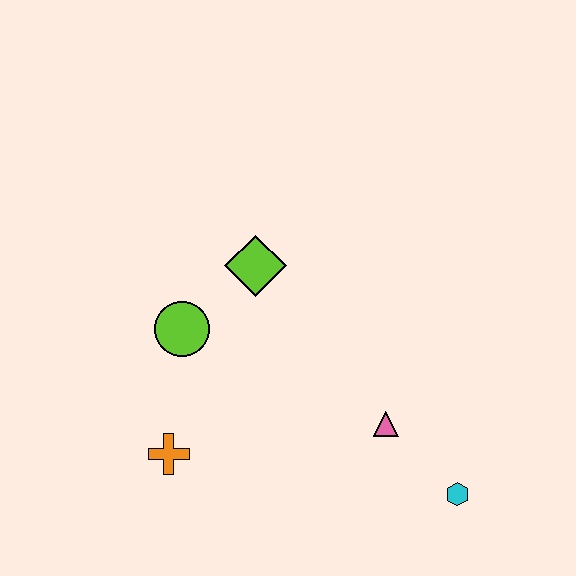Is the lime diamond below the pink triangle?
No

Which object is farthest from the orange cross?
The cyan hexagon is farthest from the orange cross.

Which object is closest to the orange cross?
The lime circle is closest to the orange cross.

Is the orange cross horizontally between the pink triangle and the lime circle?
No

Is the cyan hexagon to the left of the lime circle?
No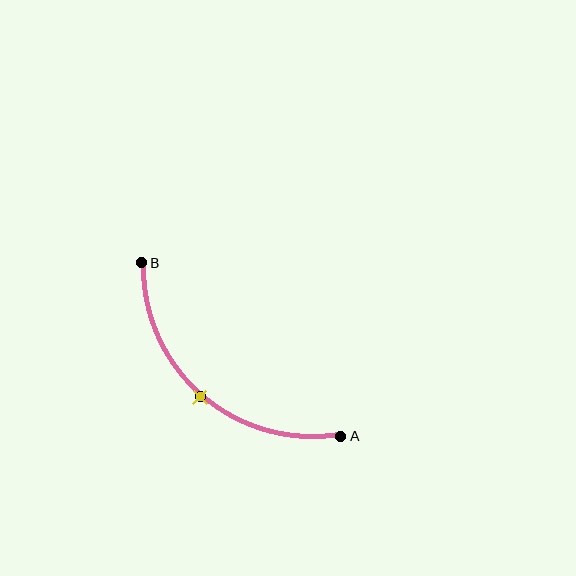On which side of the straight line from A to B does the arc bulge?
The arc bulges below and to the left of the straight line connecting A and B.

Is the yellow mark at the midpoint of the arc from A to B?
Yes. The yellow mark lies on the arc at equal arc-length from both A and B — it is the arc midpoint.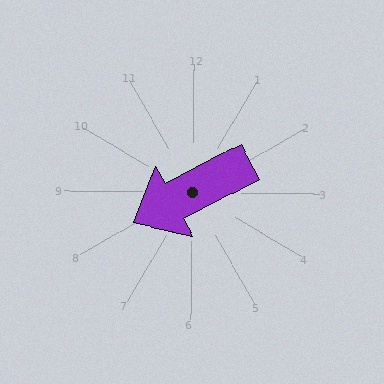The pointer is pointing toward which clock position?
Roughly 8 o'clock.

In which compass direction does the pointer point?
Southwest.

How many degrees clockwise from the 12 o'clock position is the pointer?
Approximately 242 degrees.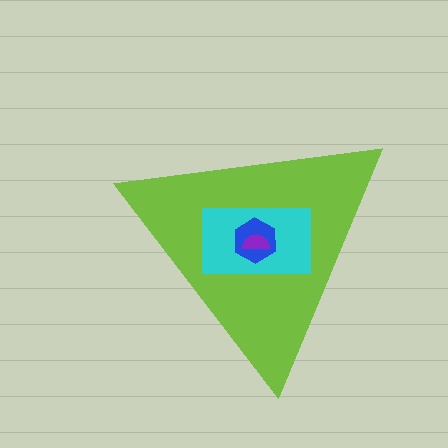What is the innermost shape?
The purple semicircle.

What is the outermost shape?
The lime triangle.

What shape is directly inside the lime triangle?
The cyan rectangle.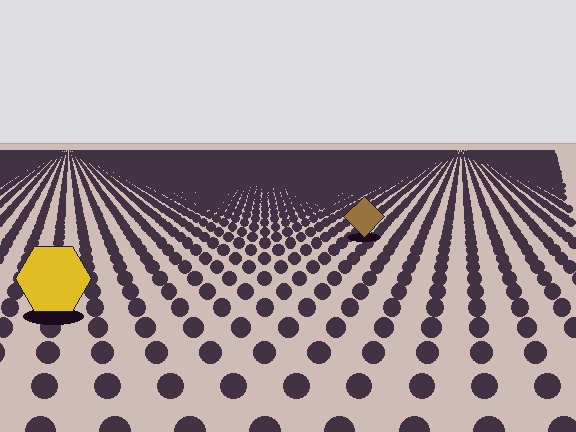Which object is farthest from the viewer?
The brown diamond is farthest from the viewer. It appears smaller and the ground texture around it is denser.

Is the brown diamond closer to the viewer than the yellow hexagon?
No. The yellow hexagon is closer — you can tell from the texture gradient: the ground texture is coarser near it.